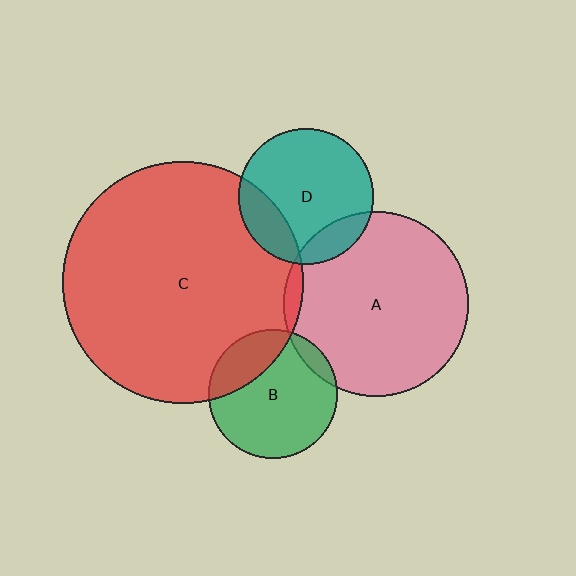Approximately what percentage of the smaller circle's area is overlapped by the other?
Approximately 5%.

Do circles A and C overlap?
Yes.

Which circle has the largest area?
Circle C (red).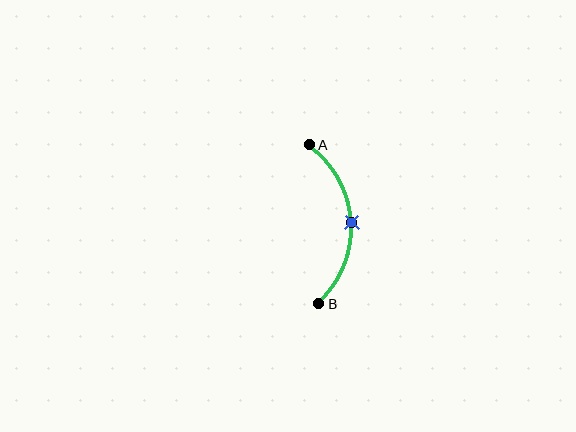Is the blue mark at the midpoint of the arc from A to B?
Yes. The blue mark lies on the arc at equal arc-length from both A and B — it is the arc midpoint.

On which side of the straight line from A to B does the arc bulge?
The arc bulges to the right of the straight line connecting A and B.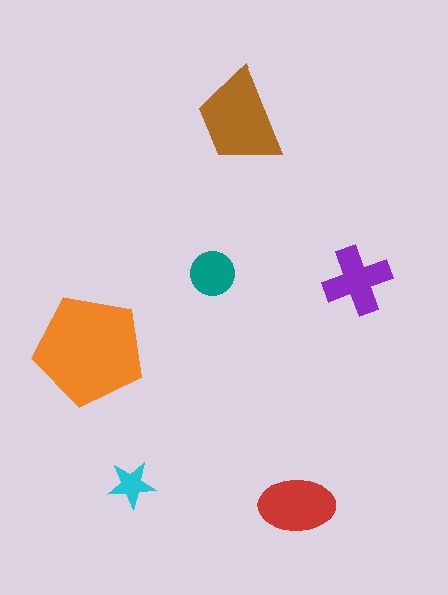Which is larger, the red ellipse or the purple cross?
The red ellipse.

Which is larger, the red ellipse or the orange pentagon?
The orange pentagon.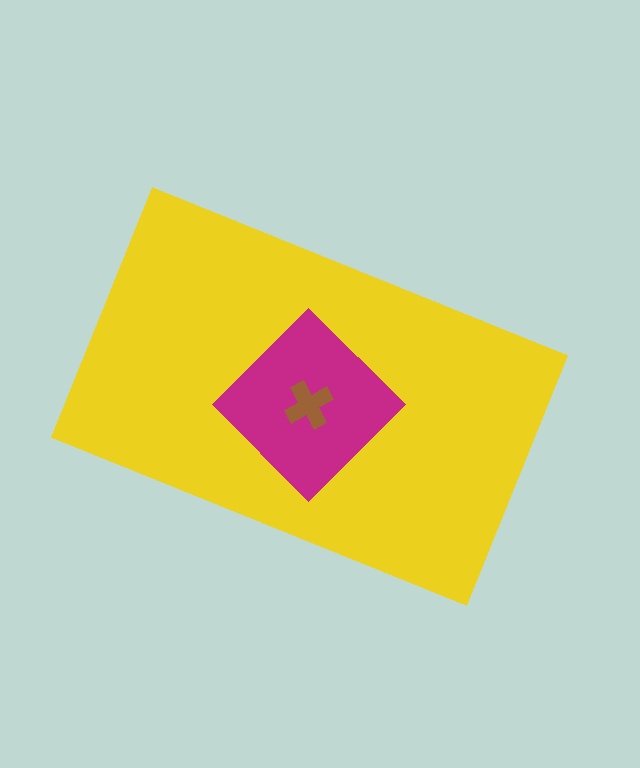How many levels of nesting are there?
3.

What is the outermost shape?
The yellow rectangle.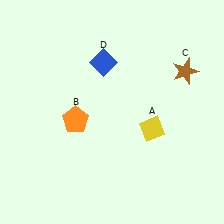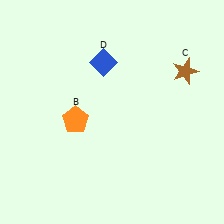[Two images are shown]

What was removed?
The yellow diamond (A) was removed in Image 2.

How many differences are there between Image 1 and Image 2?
There is 1 difference between the two images.